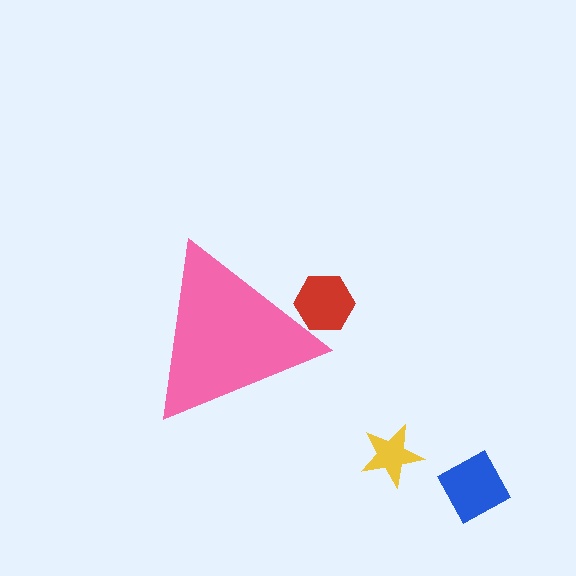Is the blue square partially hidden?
No, the blue square is fully visible.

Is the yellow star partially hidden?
No, the yellow star is fully visible.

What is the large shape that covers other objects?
A pink triangle.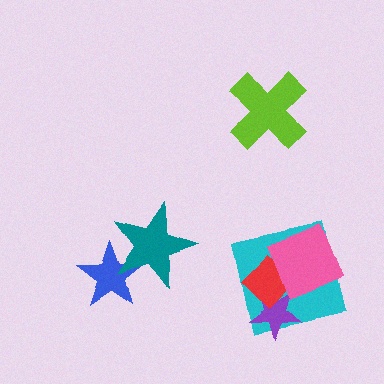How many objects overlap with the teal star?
1 object overlaps with the teal star.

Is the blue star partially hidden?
Yes, it is partially covered by another shape.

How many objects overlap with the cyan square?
3 objects overlap with the cyan square.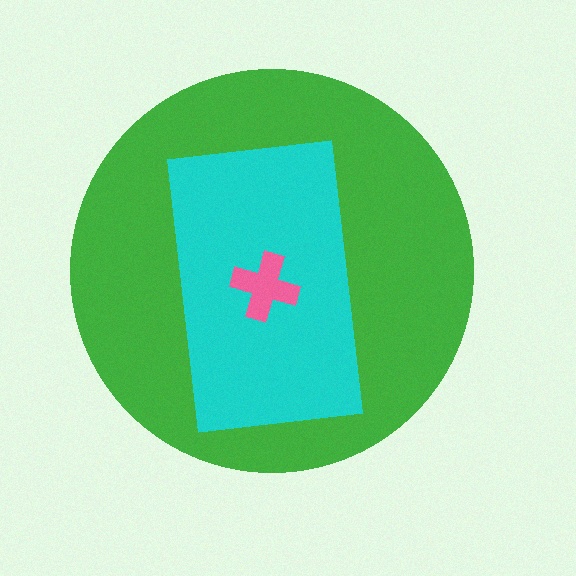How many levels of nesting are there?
3.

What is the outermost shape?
The green circle.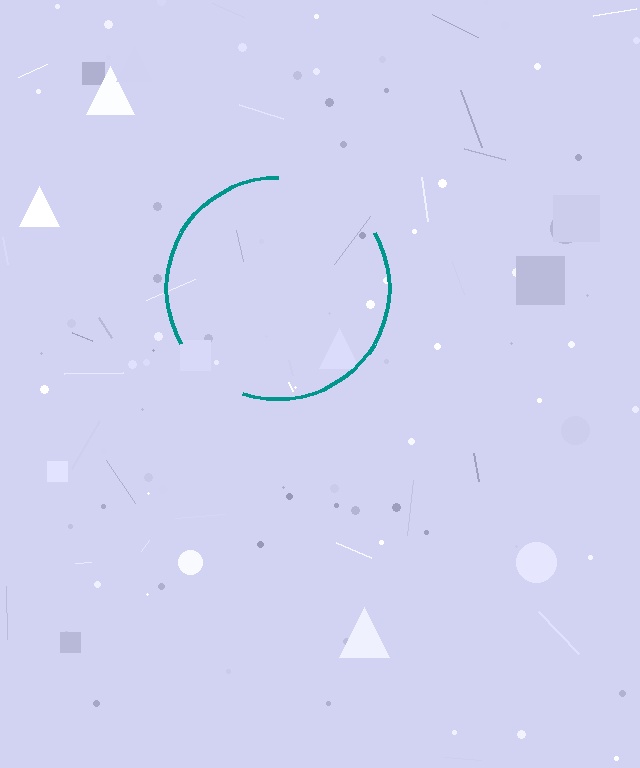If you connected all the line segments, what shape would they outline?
They would outline a circle.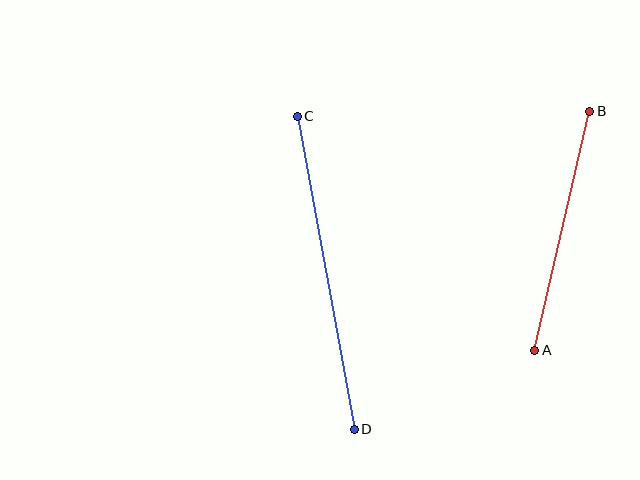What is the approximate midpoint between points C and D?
The midpoint is at approximately (326, 273) pixels.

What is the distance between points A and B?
The distance is approximately 245 pixels.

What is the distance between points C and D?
The distance is approximately 318 pixels.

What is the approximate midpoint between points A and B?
The midpoint is at approximately (562, 231) pixels.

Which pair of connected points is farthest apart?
Points C and D are farthest apart.